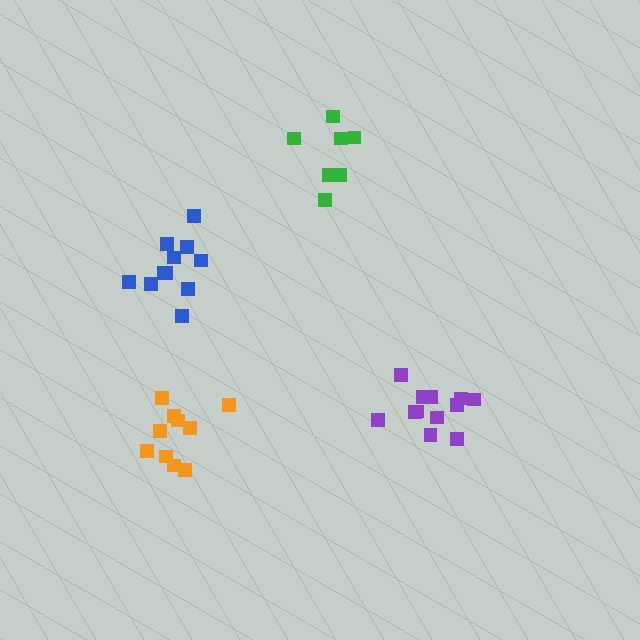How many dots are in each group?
Group 1: 10 dots, Group 2: 11 dots, Group 3: 7 dots, Group 4: 12 dots (40 total).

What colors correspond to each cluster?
The clusters are colored: orange, blue, green, purple.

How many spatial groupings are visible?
There are 4 spatial groupings.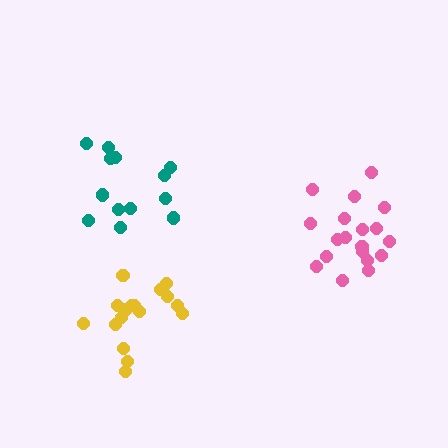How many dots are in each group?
Group 1: 13 dots, Group 2: 19 dots, Group 3: 17 dots (49 total).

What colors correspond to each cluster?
The clusters are colored: teal, pink, yellow.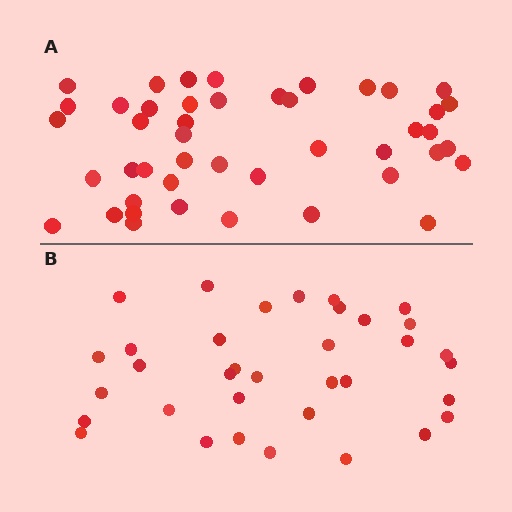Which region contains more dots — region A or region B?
Region A (the top region) has more dots.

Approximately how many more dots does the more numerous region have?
Region A has roughly 10 or so more dots than region B.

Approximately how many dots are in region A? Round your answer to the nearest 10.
About 40 dots. (The exact count is 45, which rounds to 40.)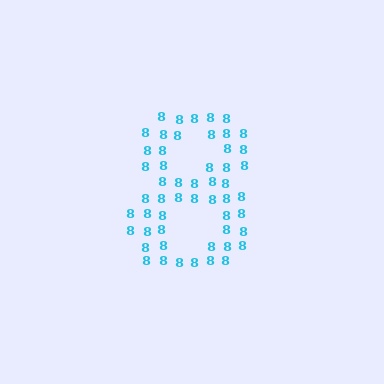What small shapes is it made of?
It is made of small digit 8's.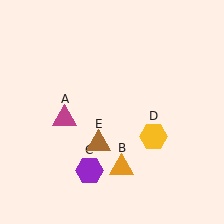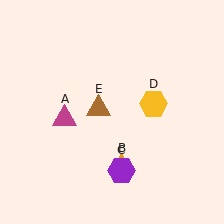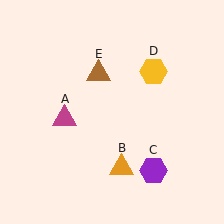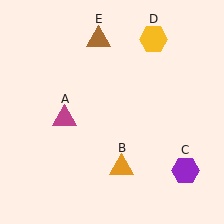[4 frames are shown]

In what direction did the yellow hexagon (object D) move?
The yellow hexagon (object D) moved up.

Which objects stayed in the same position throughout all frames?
Magenta triangle (object A) and orange triangle (object B) remained stationary.